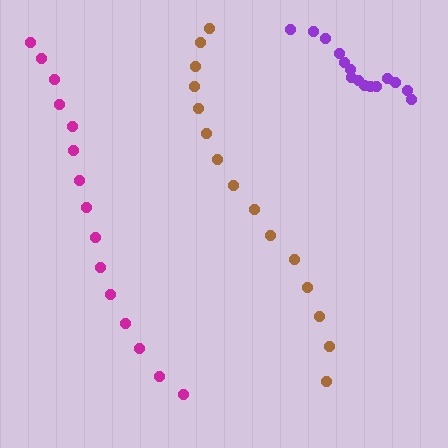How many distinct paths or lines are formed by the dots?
There are 3 distinct paths.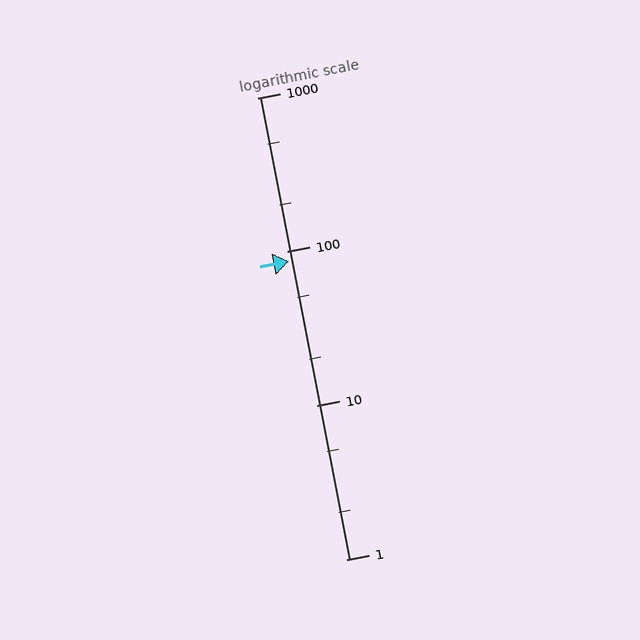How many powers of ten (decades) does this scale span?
The scale spans 3 decades, from 1 to 1000.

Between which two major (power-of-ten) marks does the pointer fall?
The pointer is between 10 and 100.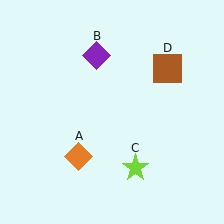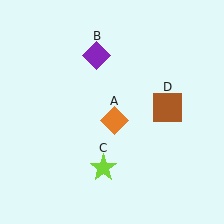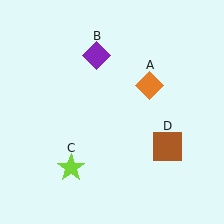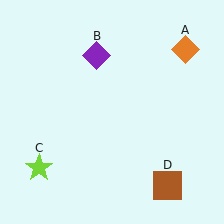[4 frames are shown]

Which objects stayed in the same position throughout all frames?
Purple diamond (object B) remained stationary.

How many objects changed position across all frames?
3 objects changed position: orange diamond (object A), lime star (object C), brown square (object D).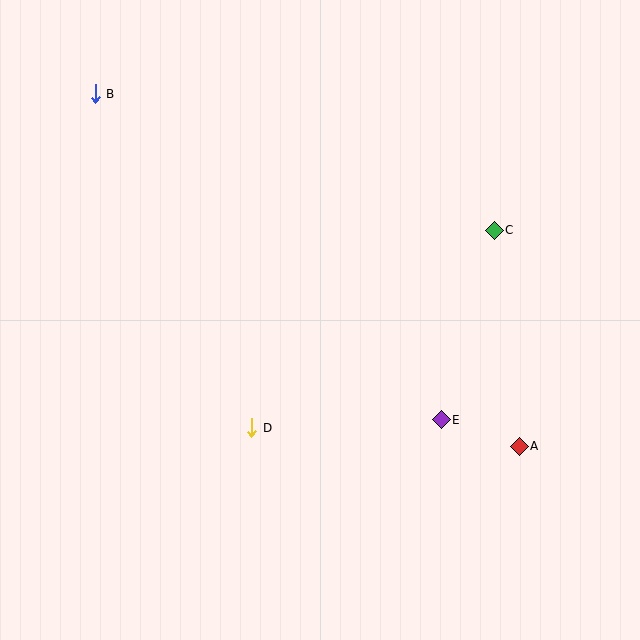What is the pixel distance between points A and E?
The distance between A and E is 83 pixels.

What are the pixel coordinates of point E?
Point E is at (441, 420).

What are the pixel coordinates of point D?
Point D is at (252, 428).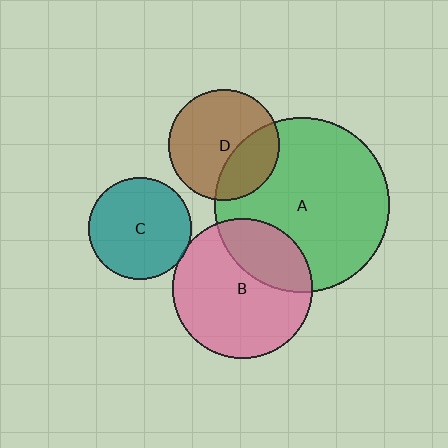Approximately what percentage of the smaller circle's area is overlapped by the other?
Approximately 30%.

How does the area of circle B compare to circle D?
Approximately 1.6 times.